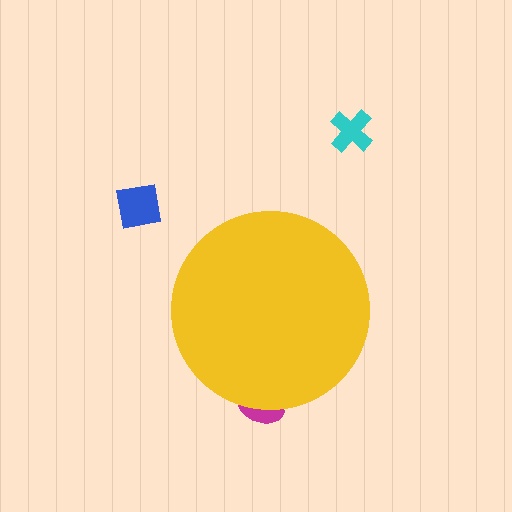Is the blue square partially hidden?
No, the blue square is fully visible.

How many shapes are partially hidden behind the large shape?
1 shape is partially hidden.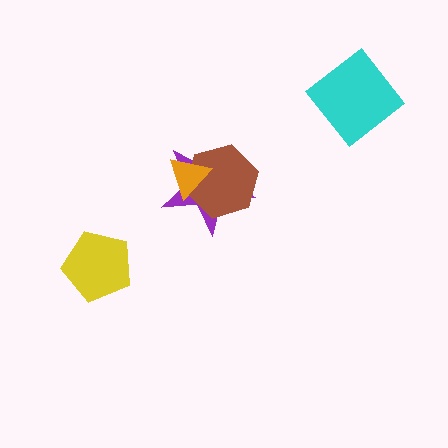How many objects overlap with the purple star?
2 objects overlap with the purple star.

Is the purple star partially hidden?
Yes, it is partially covered by another shape.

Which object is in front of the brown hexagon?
The orange triangle is in front of the brown hexagon.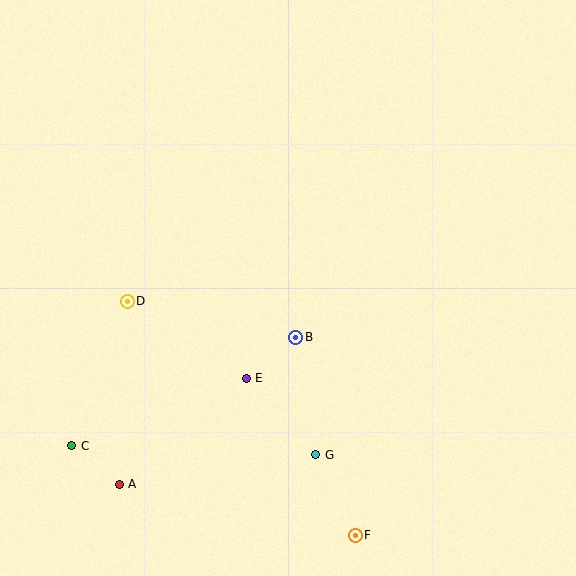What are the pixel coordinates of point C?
Point C is at (72, 446).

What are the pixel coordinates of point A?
Point A is at (119, 484).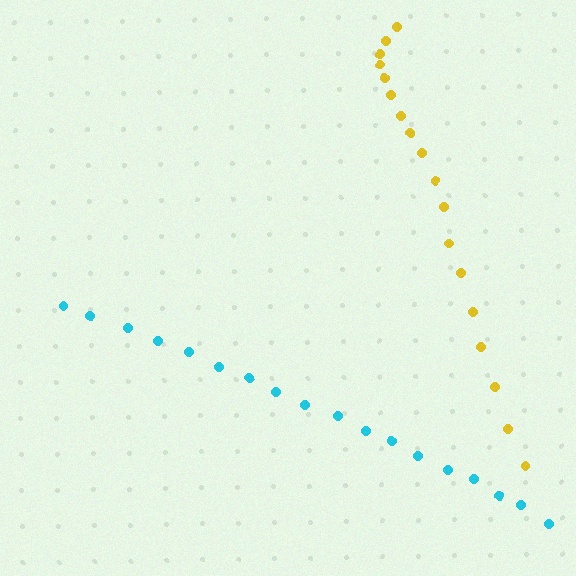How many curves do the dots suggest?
There are 2 distinct paths.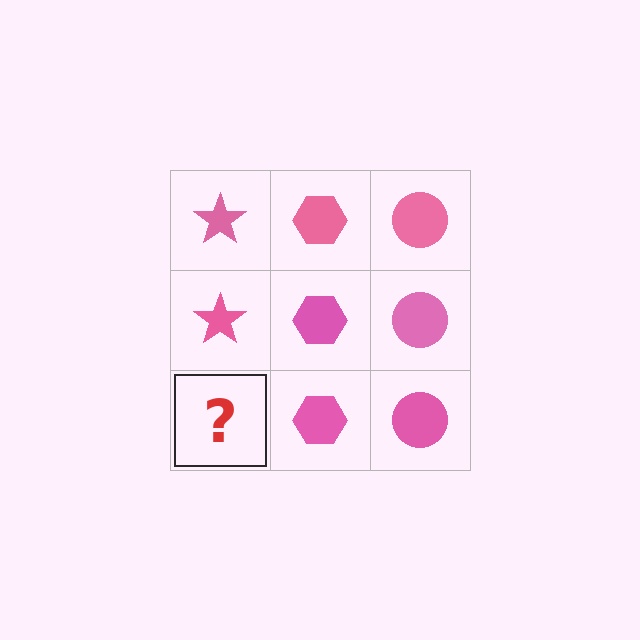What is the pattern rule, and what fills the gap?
The rule is that each column has a consistent shape. The gap should be filled with a pink star.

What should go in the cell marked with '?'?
The missing cell should contain a pink star.